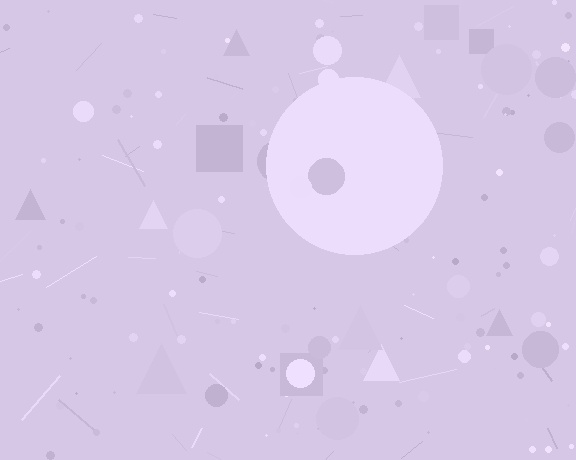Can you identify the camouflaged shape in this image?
The camouflaged shape is a circle.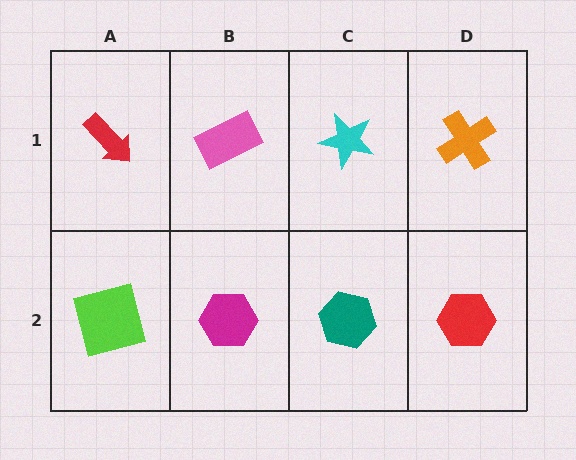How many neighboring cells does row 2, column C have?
3.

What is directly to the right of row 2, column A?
A magenta hexagon.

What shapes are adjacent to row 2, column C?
A cyan star (row 1, column C), a magenta hexagon (row 2, column B), a red hexagon (row 2, column D).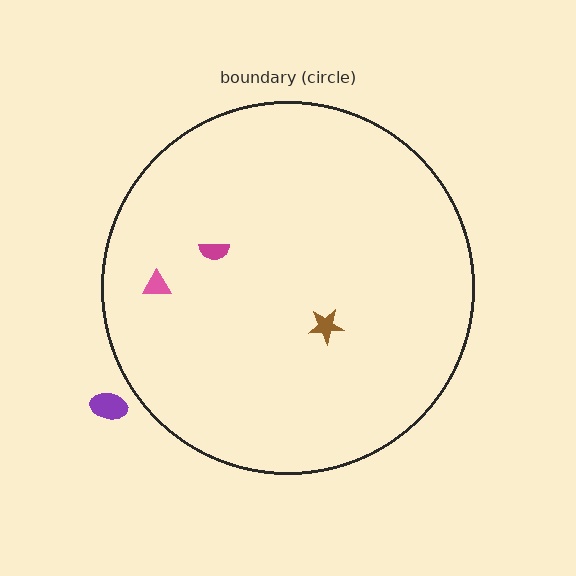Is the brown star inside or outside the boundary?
Inside.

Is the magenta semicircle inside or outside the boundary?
Inside.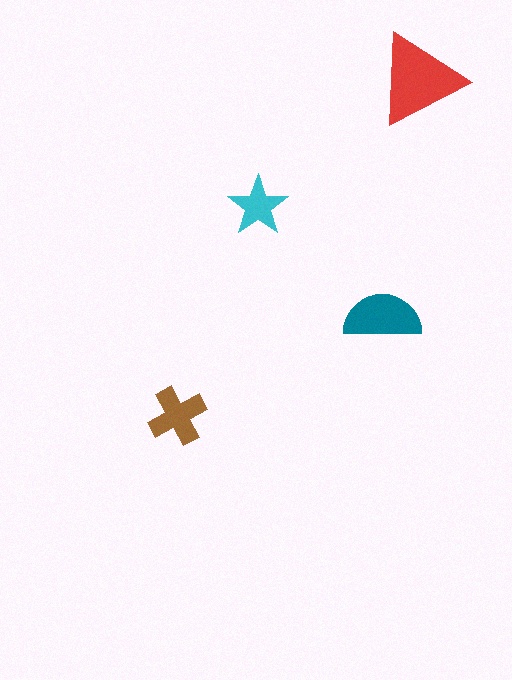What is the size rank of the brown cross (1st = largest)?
3rd.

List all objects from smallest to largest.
The cyan star, the brown cross, the teal semicircle, the red triangle.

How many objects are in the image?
There are 4 objects in the image.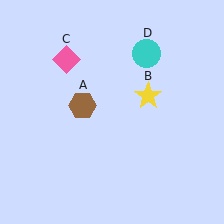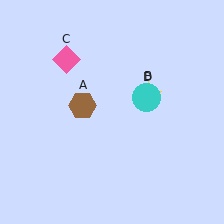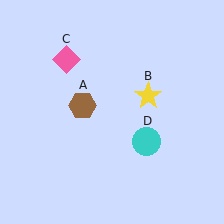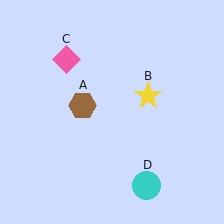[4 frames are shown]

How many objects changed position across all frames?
1 object changed position: cyan circle (object D).